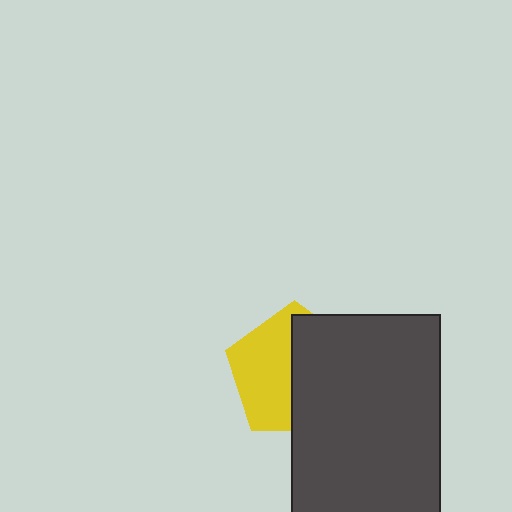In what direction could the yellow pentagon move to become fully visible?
The yellow pentagon could move left. That would shift it out from behind the dark gray rectangle entirely.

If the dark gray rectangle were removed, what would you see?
You would see the complete yellow pentagon.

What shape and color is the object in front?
The object in front is a dark gray rectangle.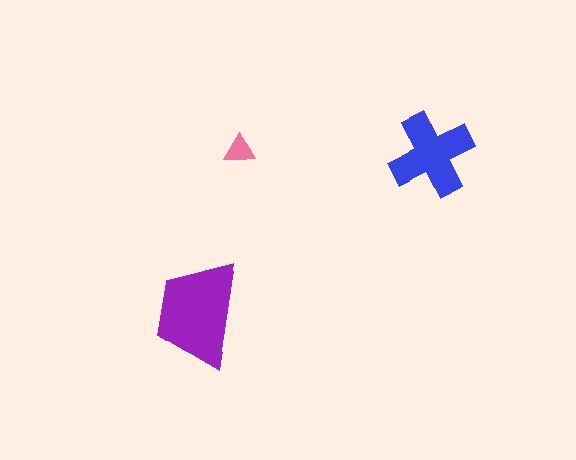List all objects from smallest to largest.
The pink triangle, the blue cross, the purple trapezoid.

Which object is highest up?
The pink triangle is topmost.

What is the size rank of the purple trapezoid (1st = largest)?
1st.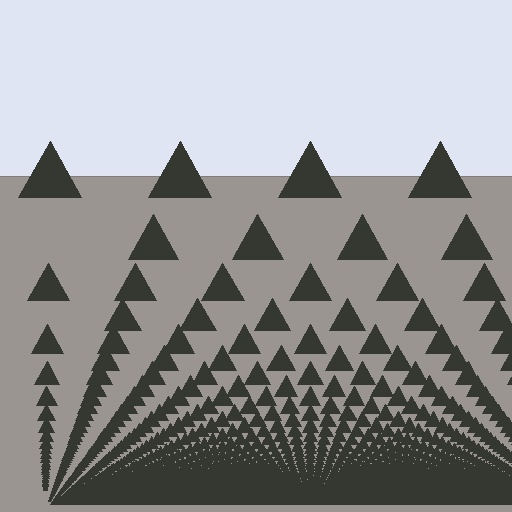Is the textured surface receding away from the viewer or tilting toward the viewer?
The surface appears to tilt toward the viewer. Texture elements get larger and sparser toward the top.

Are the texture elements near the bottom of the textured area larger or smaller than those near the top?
Smaller. The gradient is inverted — elements near the bottom are smaller and denser.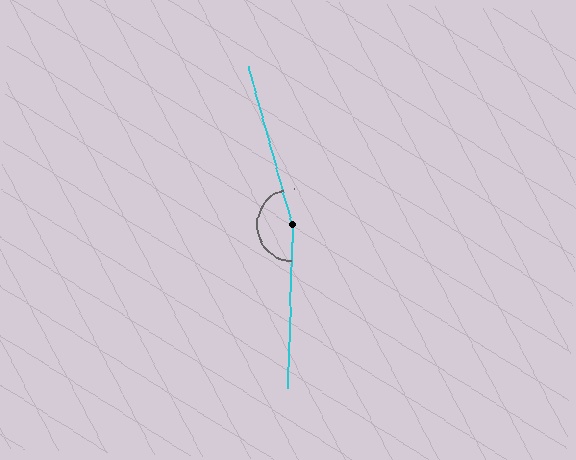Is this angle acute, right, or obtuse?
It is obtuse.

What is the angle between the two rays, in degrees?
Approximately 163 degrees.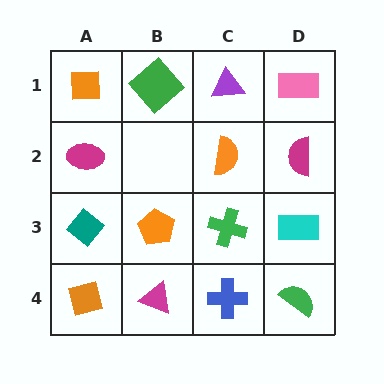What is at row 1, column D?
A pink rectangle.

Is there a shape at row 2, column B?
No, that cell is empty.